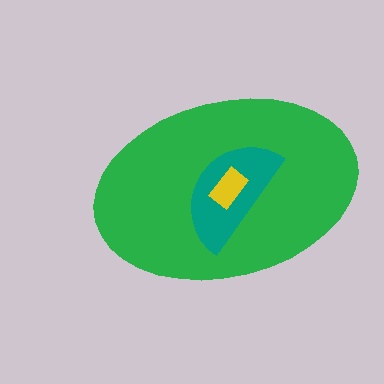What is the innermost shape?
The yellow rectangle.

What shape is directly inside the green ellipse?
The teal semicircle.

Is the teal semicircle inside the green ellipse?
Yes.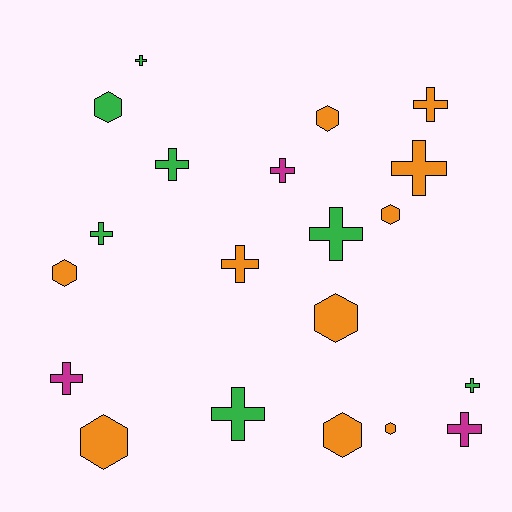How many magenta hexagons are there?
There are no magenta hexagons.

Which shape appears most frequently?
Cross, with 12 objects.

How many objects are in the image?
There are 20 objects.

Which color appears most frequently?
Orange, with 10 objects.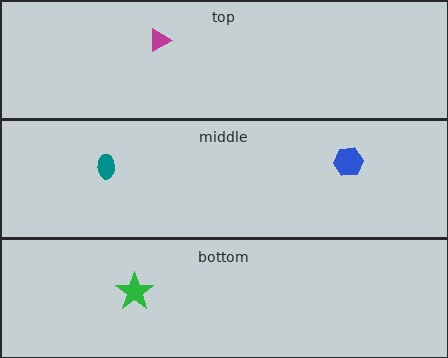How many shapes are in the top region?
1.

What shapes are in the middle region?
The teal ellipse, the blue hexagon.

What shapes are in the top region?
The magenta triangle.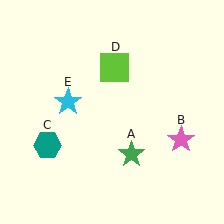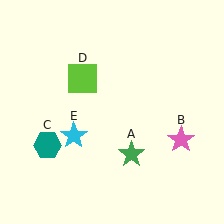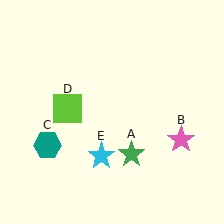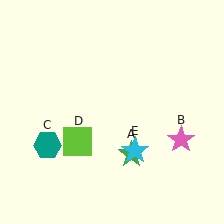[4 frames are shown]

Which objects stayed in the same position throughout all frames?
Green star (object A) and pink star (object B) and teal hexagon (object C) remained stationary.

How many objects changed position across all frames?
2 objects changed position: lime square (object D), cyan star (object E).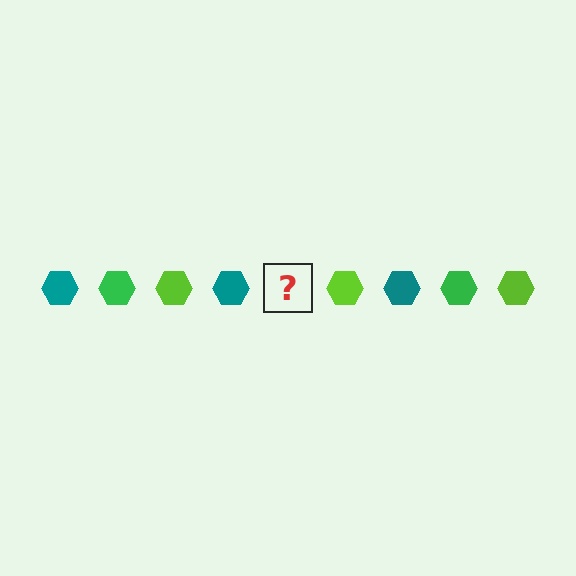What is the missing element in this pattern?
The missing element is a green hexagon.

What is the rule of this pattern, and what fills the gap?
The rule is that the pattern cycles through teal, green, lime hexagons. The gap should be filled with a green hexagon.